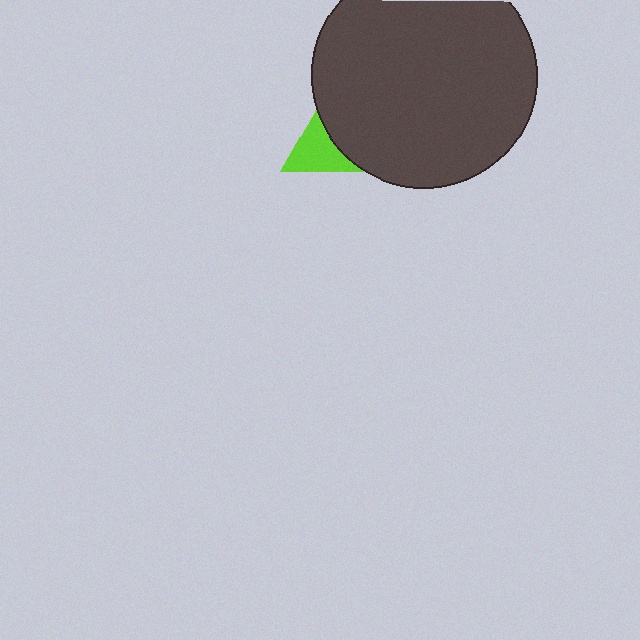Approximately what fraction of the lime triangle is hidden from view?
Roughly 59% of the lime triangle is hidden behind the dark gray circle.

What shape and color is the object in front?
The object in front is a dark gray circle.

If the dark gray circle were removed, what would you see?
You would see the complete lime triangle.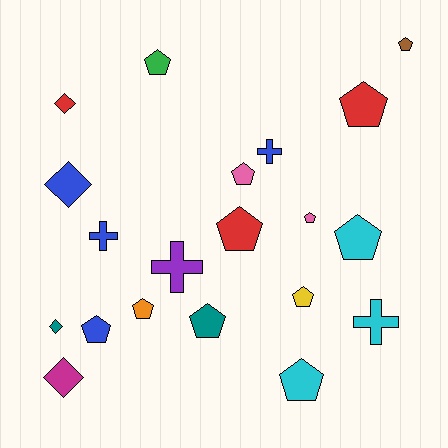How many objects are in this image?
There are 20 objects.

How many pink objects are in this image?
There are 2 pink objects.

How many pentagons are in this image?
There are 12 pentagons.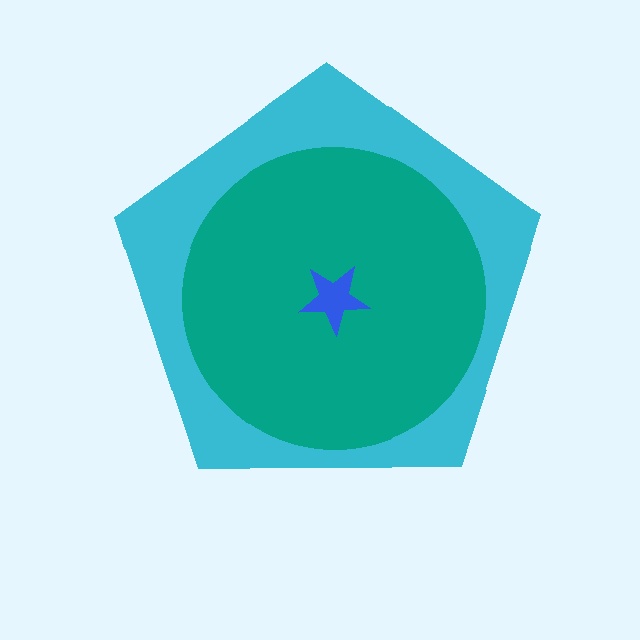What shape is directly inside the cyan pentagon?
The teal circle.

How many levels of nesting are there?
3.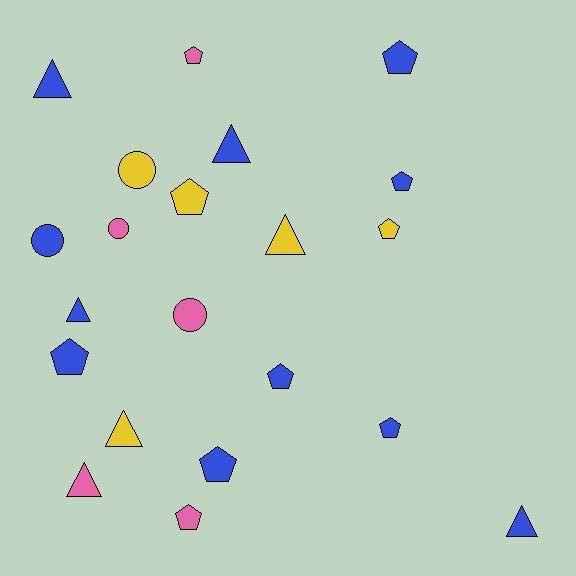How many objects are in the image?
There are 21 objects.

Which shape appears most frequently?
Pentagon, with 10 objects.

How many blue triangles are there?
There are 4 blue triangles.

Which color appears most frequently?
Blue, with 11 objects.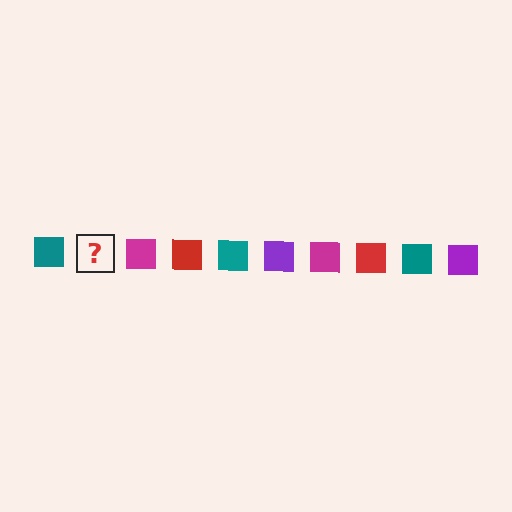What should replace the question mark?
The question mark should be replaced with a purple square.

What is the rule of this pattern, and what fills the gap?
The rule is that the pattern cycles through teal, purple, magenta, red squares. The gap should be filled with a purple square.